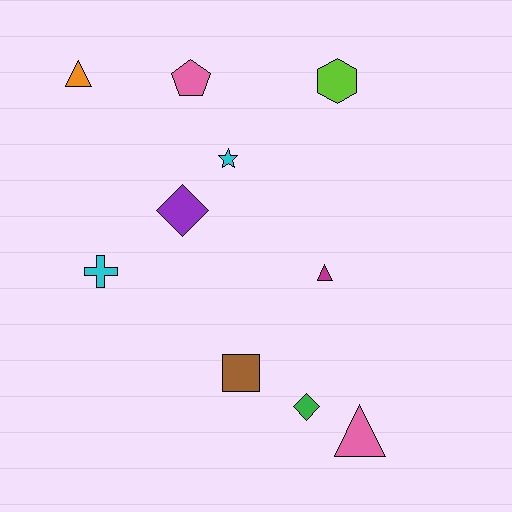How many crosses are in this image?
There is 1 cross.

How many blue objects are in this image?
There are no blue objects.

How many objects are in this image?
There are 10 objects.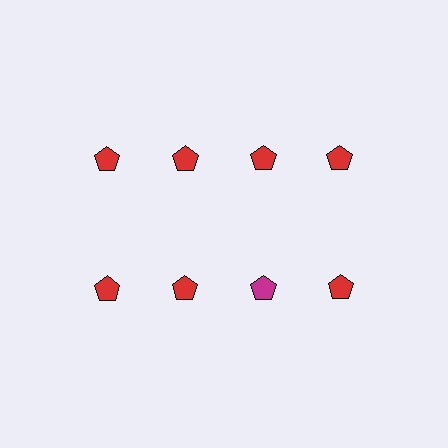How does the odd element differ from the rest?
It has a different color: magenta instead of red.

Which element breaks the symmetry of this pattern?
The magenta pentagon in the second row, center column breaks the symmetry. All other shapes are red pentagons.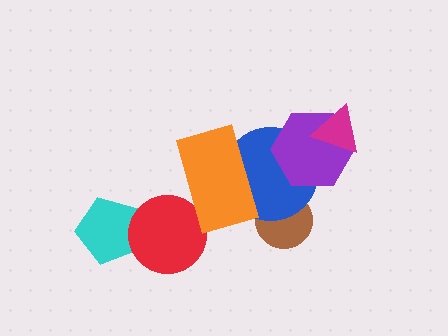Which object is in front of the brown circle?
The blue circle is in front of the brown circle.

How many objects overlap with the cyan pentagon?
1 object overlaps with the cyan pentagon.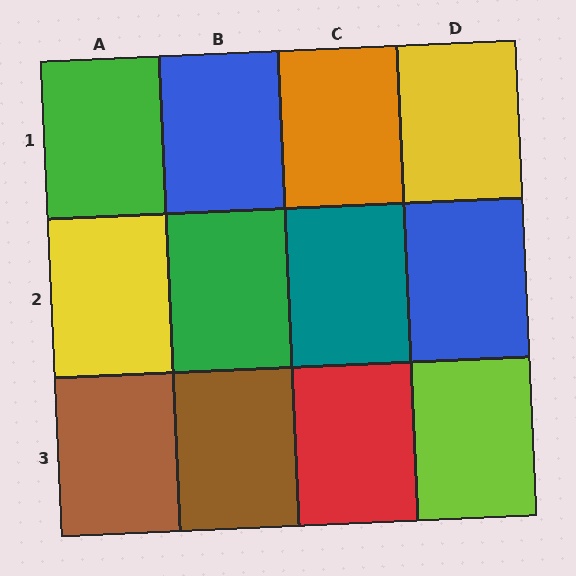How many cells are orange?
1 cell is orange.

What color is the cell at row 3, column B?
Brown.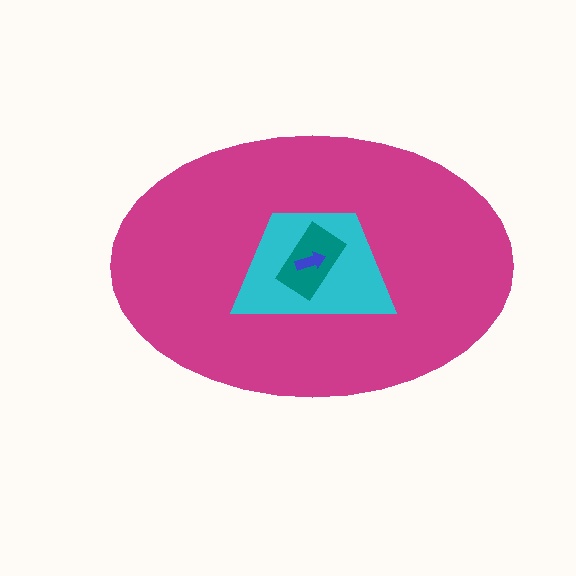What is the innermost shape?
The blue arrow.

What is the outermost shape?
The magenta ellipse.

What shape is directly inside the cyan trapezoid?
The teal rectangle.